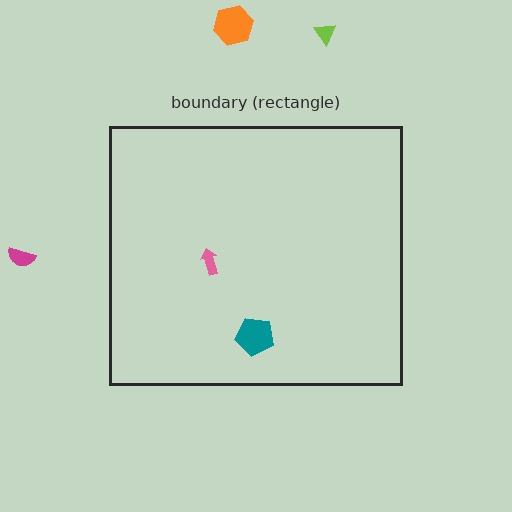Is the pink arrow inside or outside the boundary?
Inside.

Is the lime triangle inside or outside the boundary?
Outside.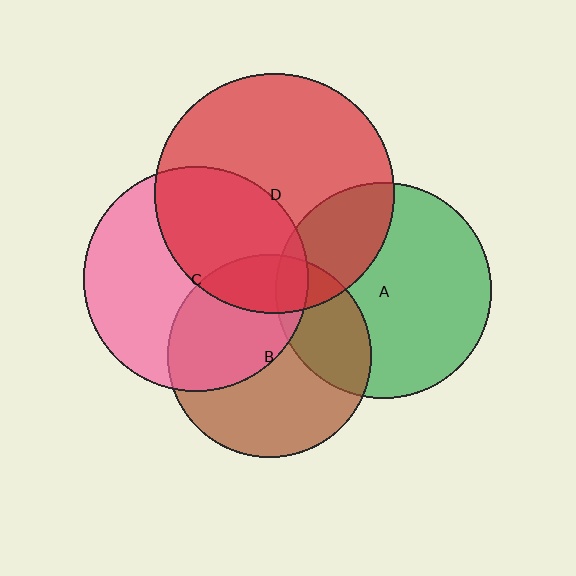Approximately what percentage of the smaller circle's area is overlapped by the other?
Approximately 40%.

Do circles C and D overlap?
Yes.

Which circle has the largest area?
Circle D (red).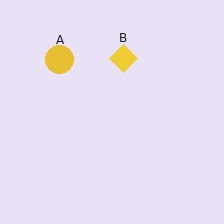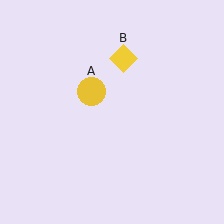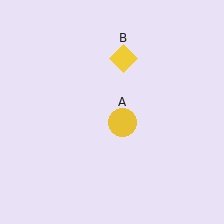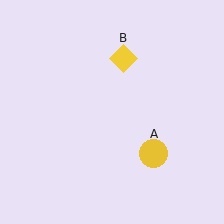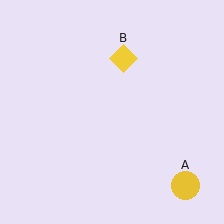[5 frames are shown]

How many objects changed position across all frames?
1 object changed position: yellow circle (object A).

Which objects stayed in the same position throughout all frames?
Yellow diamond (object B) remained stationary.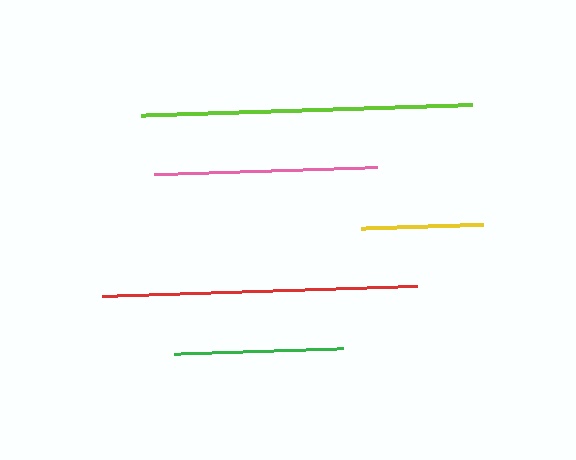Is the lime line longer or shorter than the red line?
The lime line is longer than the red line.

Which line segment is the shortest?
The yellow line is the shortest at approximately 122 pixels.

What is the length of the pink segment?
The pink segment is approximately 223 pixels long.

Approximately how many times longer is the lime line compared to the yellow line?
The lime line is approximately 2.7 times the length of the yellow line.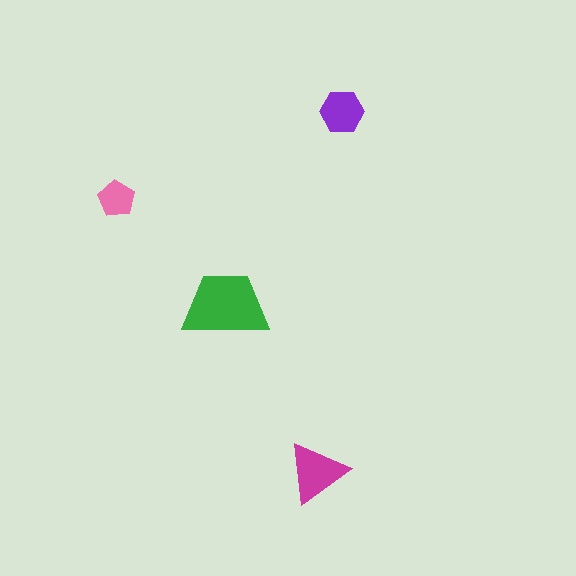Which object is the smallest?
The pink pentagon.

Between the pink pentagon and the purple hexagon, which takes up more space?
The purple hexagon.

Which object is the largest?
The green trapezoid.